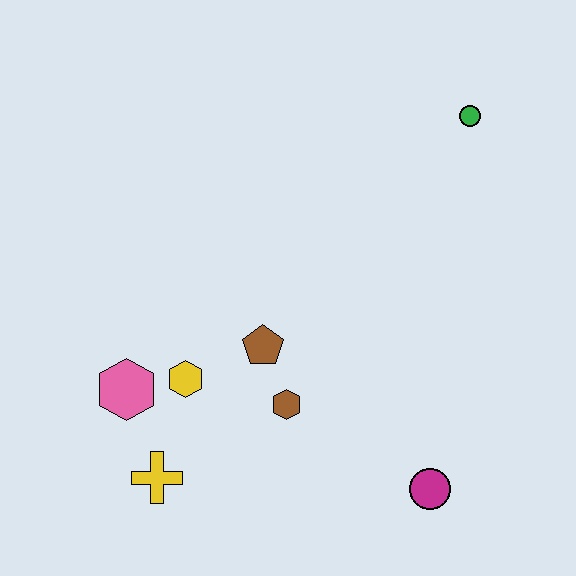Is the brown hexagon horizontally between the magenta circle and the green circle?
No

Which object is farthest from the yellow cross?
The green circle is farthest from the yellow cross.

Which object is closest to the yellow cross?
The pink hexagon is closest to the yellow cross.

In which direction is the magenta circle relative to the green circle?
The magenta circle is below the green circle.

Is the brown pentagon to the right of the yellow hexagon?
Yes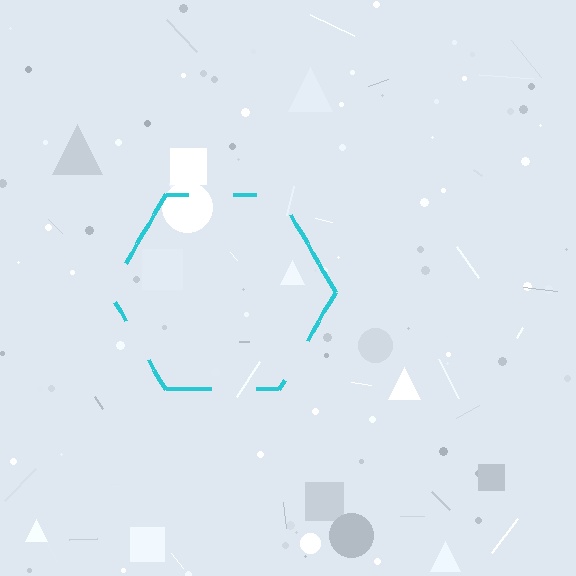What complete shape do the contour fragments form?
The contour fragments form a hexagon.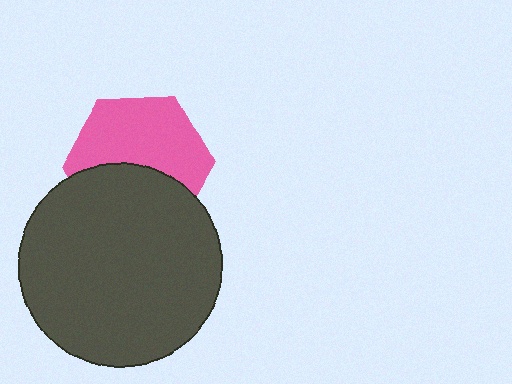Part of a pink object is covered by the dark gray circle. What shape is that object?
It is a hexagon.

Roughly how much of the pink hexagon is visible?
About half of it is visible (roughly 58%).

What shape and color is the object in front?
The object in front is a dark gray circle.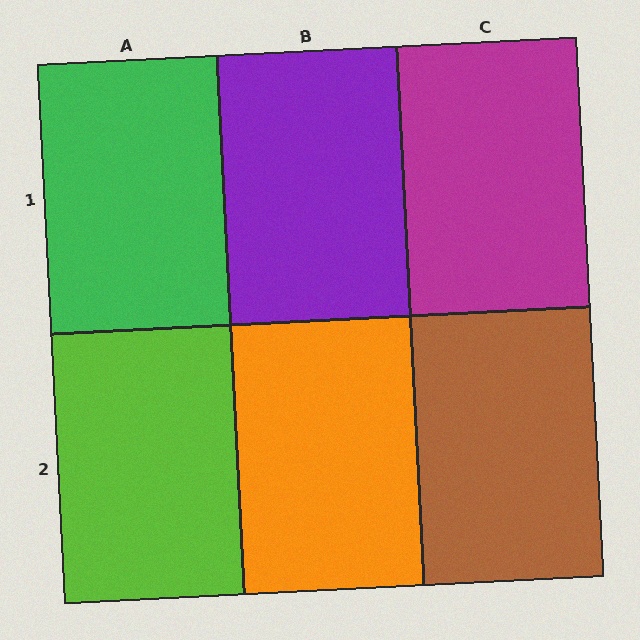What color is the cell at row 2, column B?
Orange.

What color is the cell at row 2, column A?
Lime.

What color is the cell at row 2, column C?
Brown.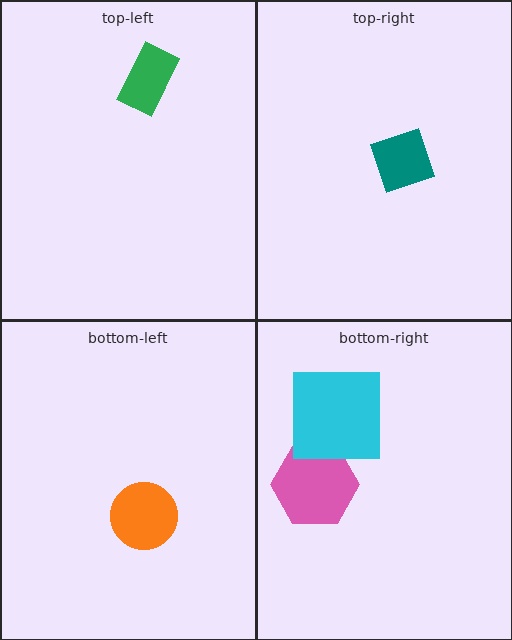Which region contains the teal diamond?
The top-right region.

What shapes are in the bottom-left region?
The orange circle.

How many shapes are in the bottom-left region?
1.